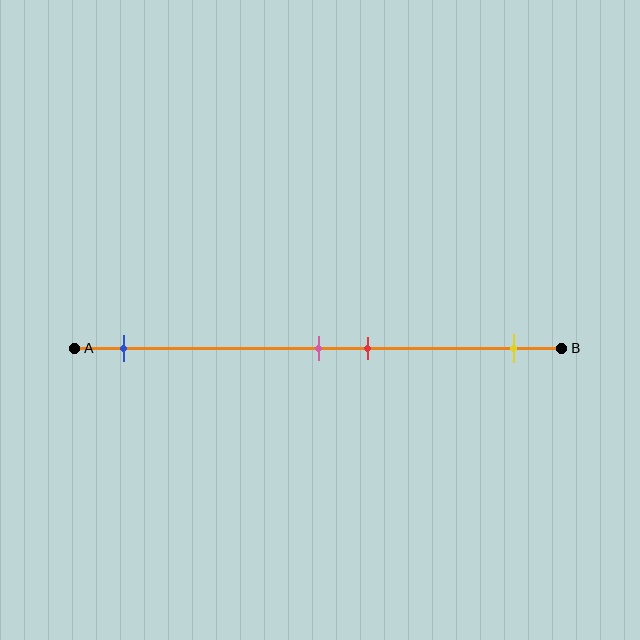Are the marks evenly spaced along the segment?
No, the marks are not evenly spaced.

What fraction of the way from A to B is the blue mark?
The blue mark is approximately 10% (0.1) of the way from A to B.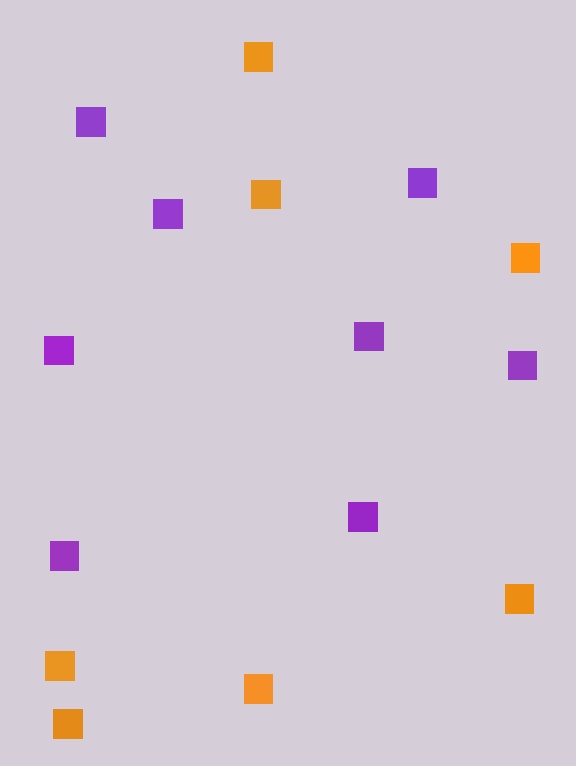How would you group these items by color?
There are 2 groups: one group of orange squares (7) and one group of purple squares (8).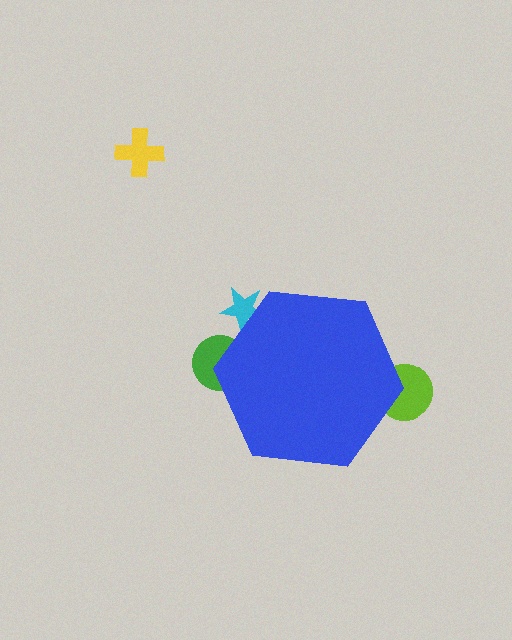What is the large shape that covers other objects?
A blue hexagon.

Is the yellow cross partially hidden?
No, the yellow cross is fully visible.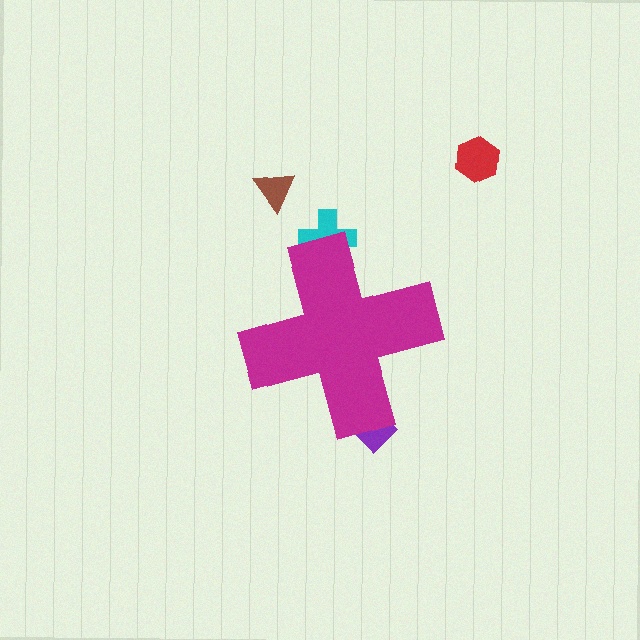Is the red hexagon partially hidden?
No, the red hexagon is fully visible.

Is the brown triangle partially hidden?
No, the brown triangle is fully visible.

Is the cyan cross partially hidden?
Yes, the cyan cross is partially hidden behind the magenta cross.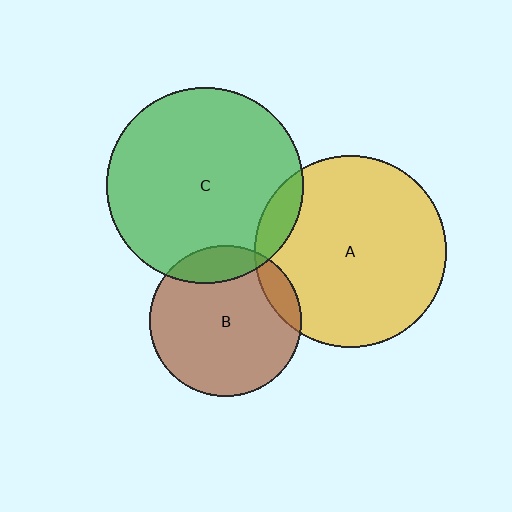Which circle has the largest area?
Circle C (green).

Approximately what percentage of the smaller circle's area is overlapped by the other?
Approximately 15%.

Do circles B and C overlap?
Yes.